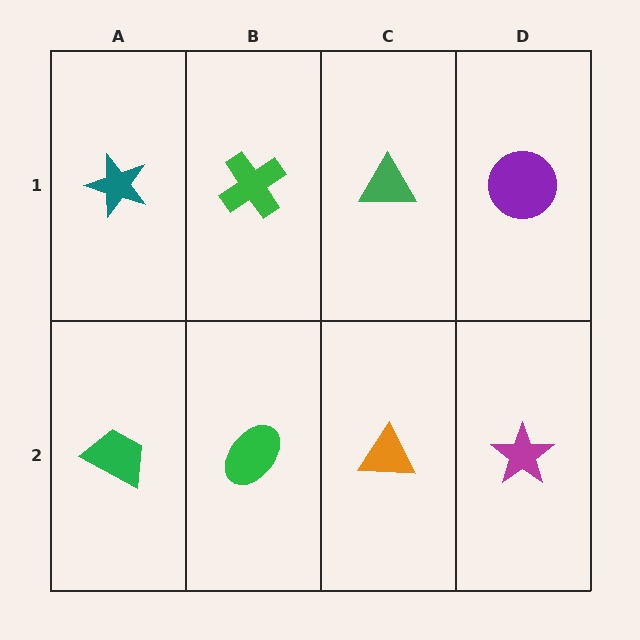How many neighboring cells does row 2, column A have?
2.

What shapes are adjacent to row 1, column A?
A green trapezoid (row 2, column A), a green cross (row 1, column B).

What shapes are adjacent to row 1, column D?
A magenta star (row 2, column D), a green triangle (row 1, column C).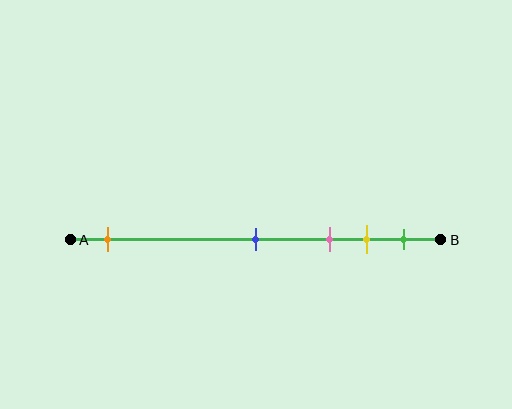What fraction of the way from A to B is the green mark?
The green mark is approximately 90% (0.9) of the way from A to B.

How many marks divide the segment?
There are 5 marks dividing the segment.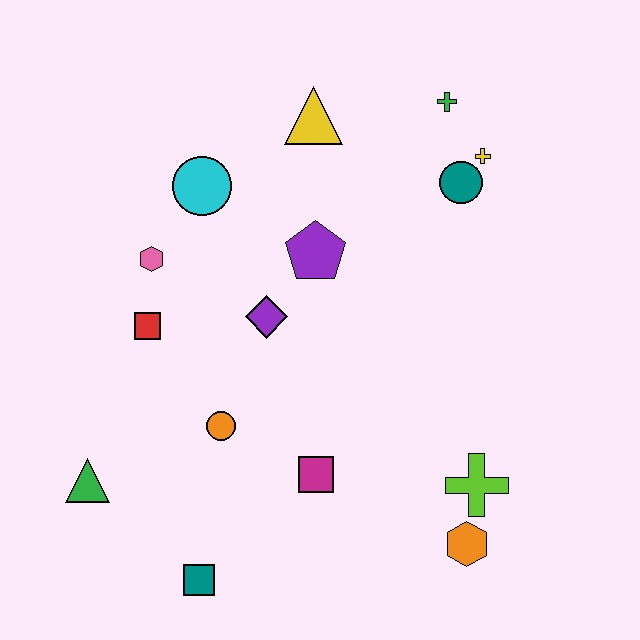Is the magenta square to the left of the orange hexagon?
Yes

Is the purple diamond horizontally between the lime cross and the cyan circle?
Yes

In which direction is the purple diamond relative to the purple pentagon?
The purple diamond is below the purple pentagon.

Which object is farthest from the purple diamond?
The orange hexagon is farthest from the purple diamond.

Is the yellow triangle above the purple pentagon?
Yes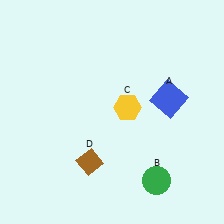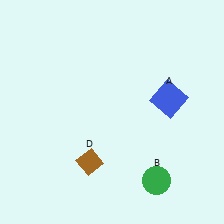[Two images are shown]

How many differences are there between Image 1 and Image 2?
There is 1 difference between the two images.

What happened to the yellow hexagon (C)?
The yellow hexagon (C) was removed in Image 2. It was in the top-right area of Image 1.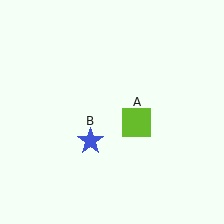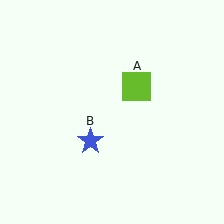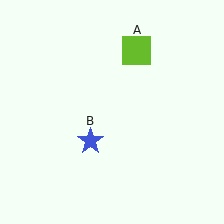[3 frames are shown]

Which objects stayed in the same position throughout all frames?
Blue star (object B) remained stationary.